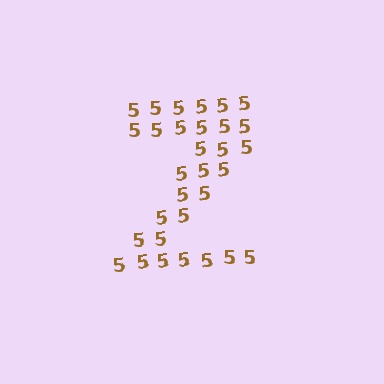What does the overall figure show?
The overall figure shows the letter Z.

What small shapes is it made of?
It is made of small digit 5's.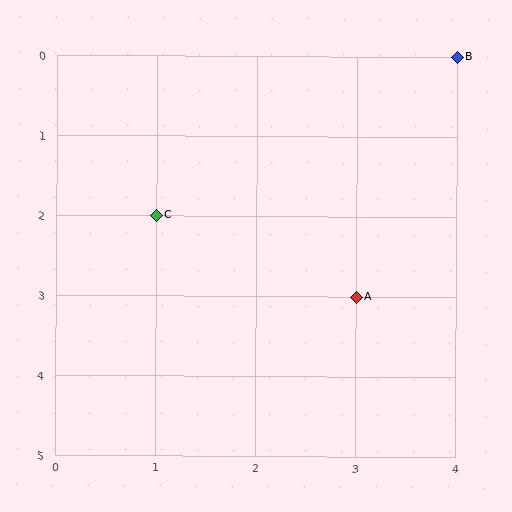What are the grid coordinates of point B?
Point B is at grid coordinates (4, 0).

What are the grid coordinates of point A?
Point A is at grid coordinates (3, 3).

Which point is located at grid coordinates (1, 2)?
Point C is at (1, 2).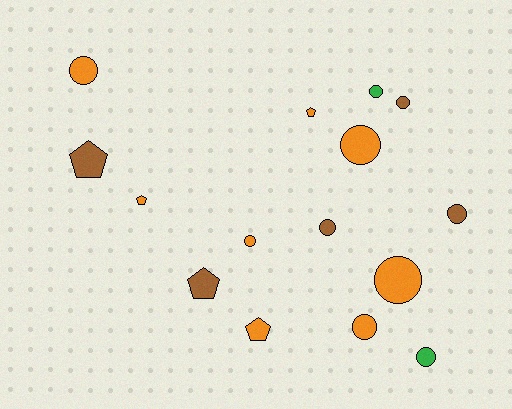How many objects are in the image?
There are 15 objects.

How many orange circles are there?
There are 5 orange circles.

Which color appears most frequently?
Orange, with 8 objects.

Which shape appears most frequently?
Circle, with 10 objects.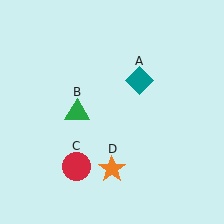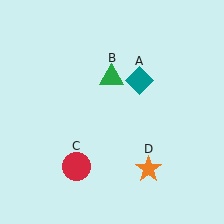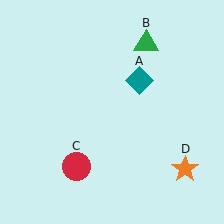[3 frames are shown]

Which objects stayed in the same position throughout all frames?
Teal diamond (object A) and red circle (object C) remained stationary.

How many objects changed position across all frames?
2 objects changed position: green triangle (object B), orange star (object D).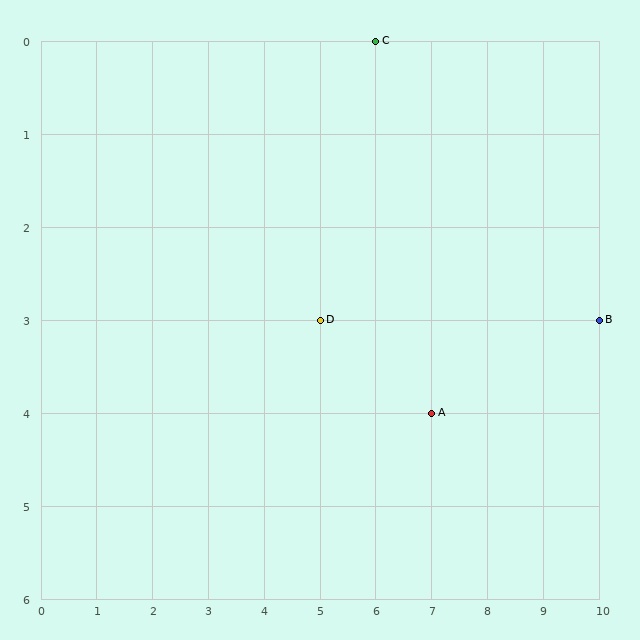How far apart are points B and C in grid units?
Points B and C are 4 columns and 3 rows apart (about 5.0 grid units diagonally).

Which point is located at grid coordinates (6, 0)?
Point C is at (6, 0).